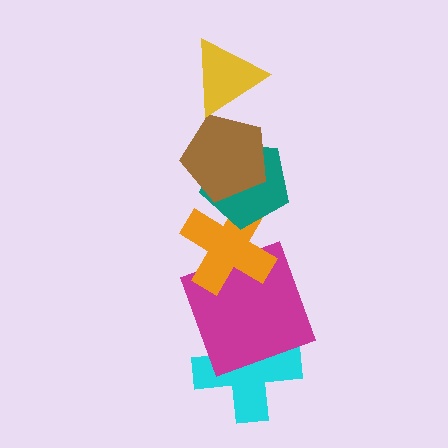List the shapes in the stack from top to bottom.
From top to bottom: the yellow triangle, the brown pentagon, the teal pentagon, the orange cross, the magenta square, the cyan cross.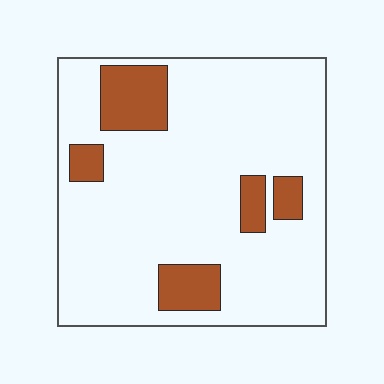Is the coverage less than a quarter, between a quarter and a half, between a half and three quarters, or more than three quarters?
Less than a quarter.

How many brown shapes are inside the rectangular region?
5.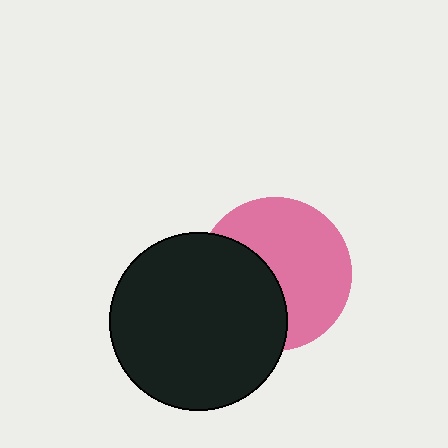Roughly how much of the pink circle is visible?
About half of it is visible (roughly 60%).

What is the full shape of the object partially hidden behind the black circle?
The partially hidden object is a pink circle.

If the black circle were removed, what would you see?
You would see the complete pink circle.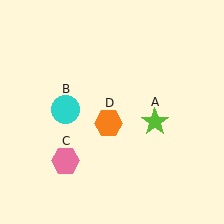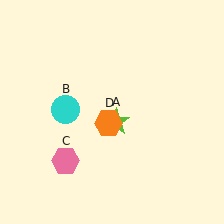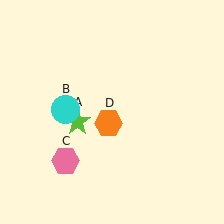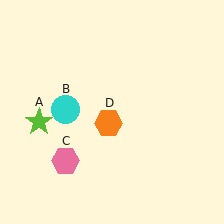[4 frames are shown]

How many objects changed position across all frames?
1 object changed position: lime star (object A).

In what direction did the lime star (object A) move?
The lime star (object A) moved left.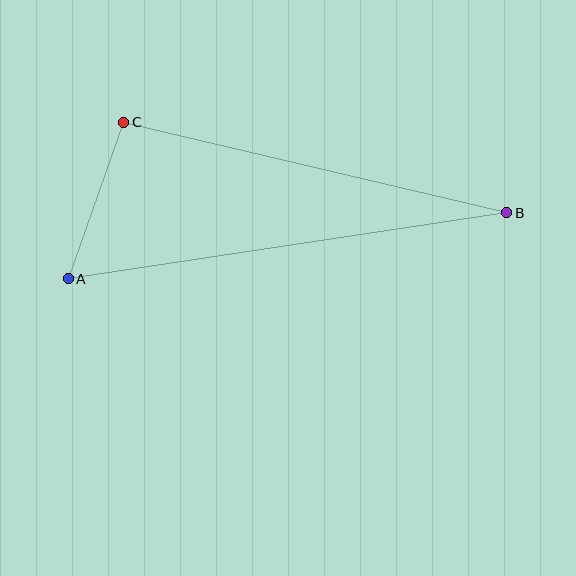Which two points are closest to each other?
Points A and C are closest to each other.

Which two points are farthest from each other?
Points A and B are farthest from each other.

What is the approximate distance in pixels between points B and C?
The distance between B and C is approximately 393 pixels.